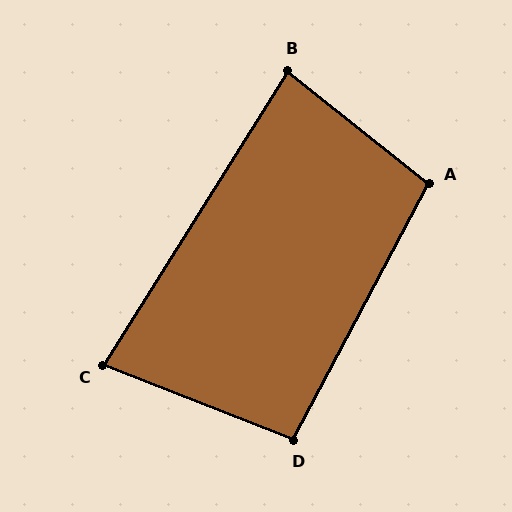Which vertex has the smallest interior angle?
C, at approximately 79 degrees.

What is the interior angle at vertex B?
Approximately 84 degrees (acute).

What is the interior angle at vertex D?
Approximately 96 degrees (obtuse).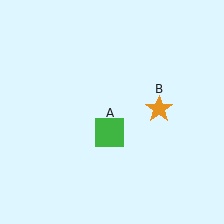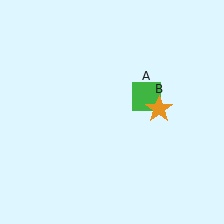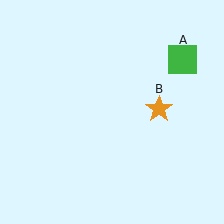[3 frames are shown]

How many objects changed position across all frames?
1 object changed position: green square (object A).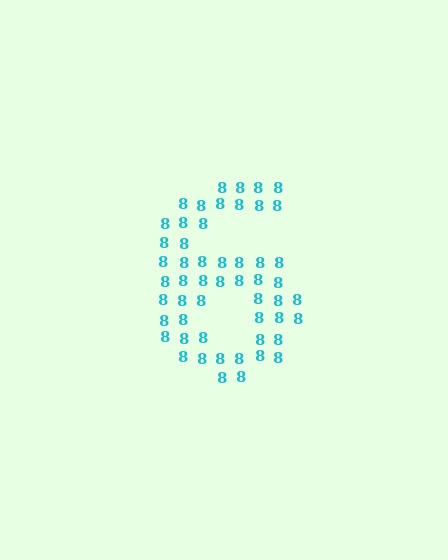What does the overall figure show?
The overall figure shows the digit 6.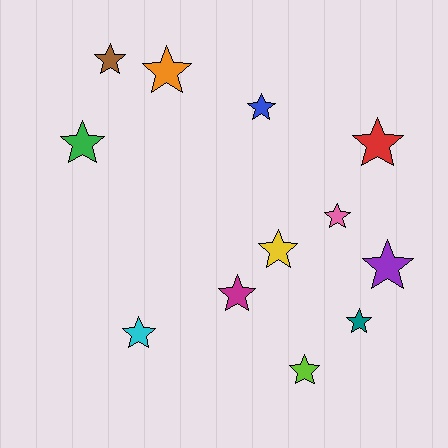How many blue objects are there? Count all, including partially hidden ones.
There is 1 blue object.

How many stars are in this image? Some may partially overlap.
There are 12 stars.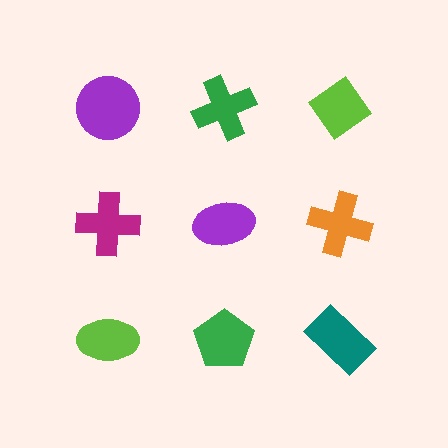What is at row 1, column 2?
A green cross.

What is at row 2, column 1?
A magenta cross.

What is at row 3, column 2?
A green pentagon.